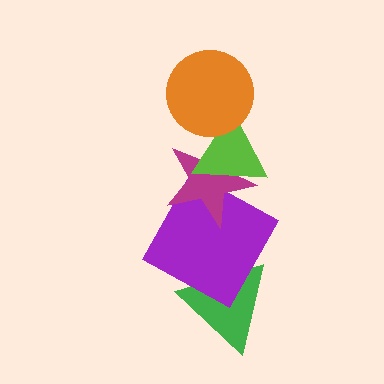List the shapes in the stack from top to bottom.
From top to bottom: the orange circle, the lime triangle, the magenta star, the purple square, the green triangle.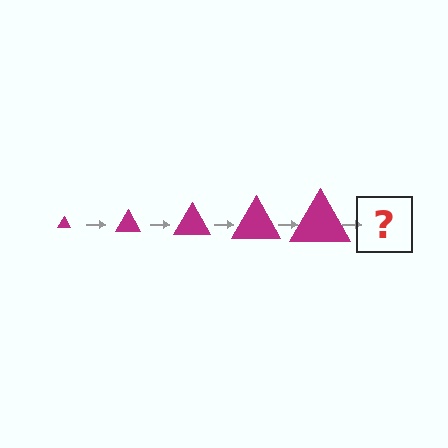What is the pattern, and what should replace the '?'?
The pattern is that the triangle gets progressively larger each step. The '?' should be a magenta triangle, larger than the previous one.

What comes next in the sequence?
The next element should be a magenta triangle, larger than the previous one.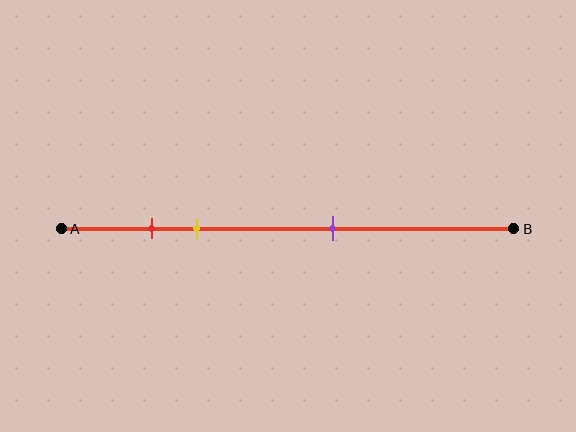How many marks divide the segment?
There are 3 marks dividing the segment.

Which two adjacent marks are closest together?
The red and yellow marks are the closest adjacent pair.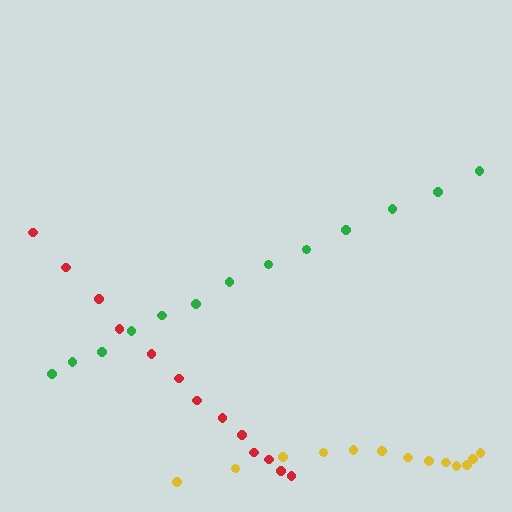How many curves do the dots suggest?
There are 3 distinct paths.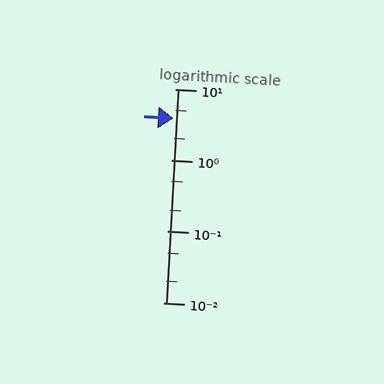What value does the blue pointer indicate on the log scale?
The pointer indicates approximately 3.8.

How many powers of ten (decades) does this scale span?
The scale spans 3 decades, from 0.01 to 10.